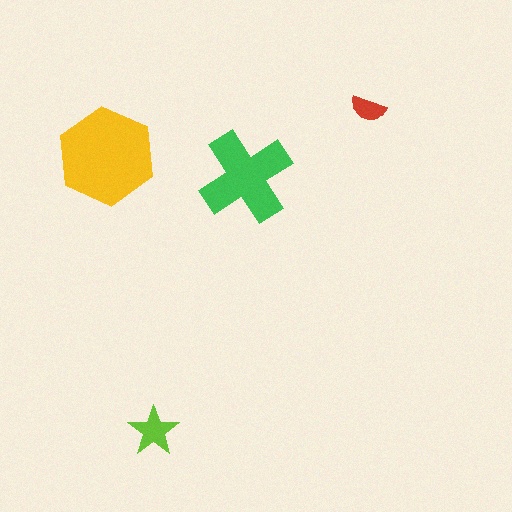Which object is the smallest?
The red semicircle.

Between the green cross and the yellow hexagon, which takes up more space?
The yellow hexagon.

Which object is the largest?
The yellow hexagon.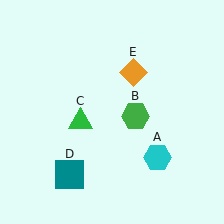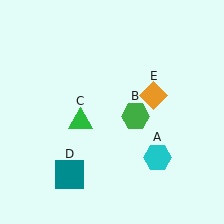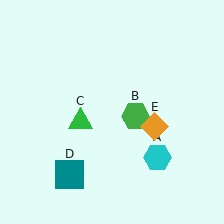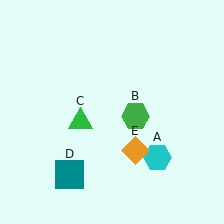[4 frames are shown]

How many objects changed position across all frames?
1 object changed position: orange diamond (object E).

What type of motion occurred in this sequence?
The orange diamond (object E) rotated clockwise around the center of the scene.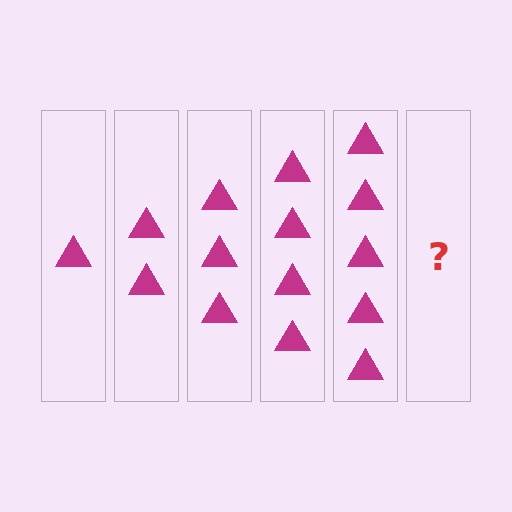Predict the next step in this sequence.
The next step is 6 triangles.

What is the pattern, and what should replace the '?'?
The pattern is that each step adds one more triangle. The '?' should be 6 triangles.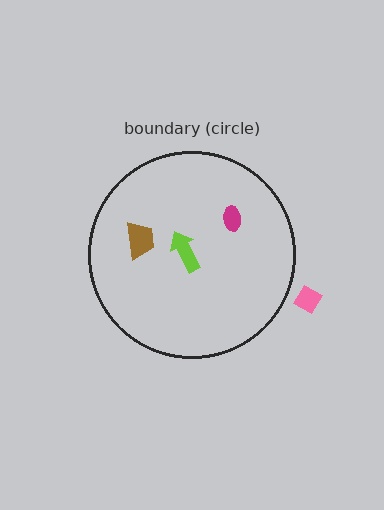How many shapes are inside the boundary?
3 inside, 1 outside.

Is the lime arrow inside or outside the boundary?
Inside.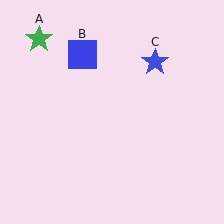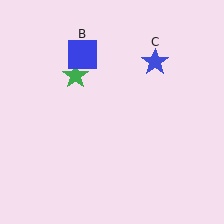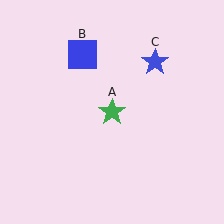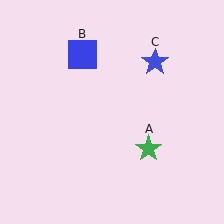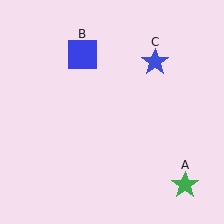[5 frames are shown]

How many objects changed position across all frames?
1 object changed position: green star (object A).